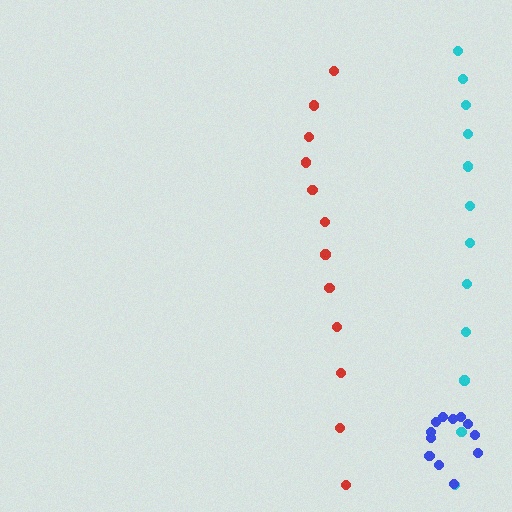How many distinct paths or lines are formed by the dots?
There are 3 distinct paths.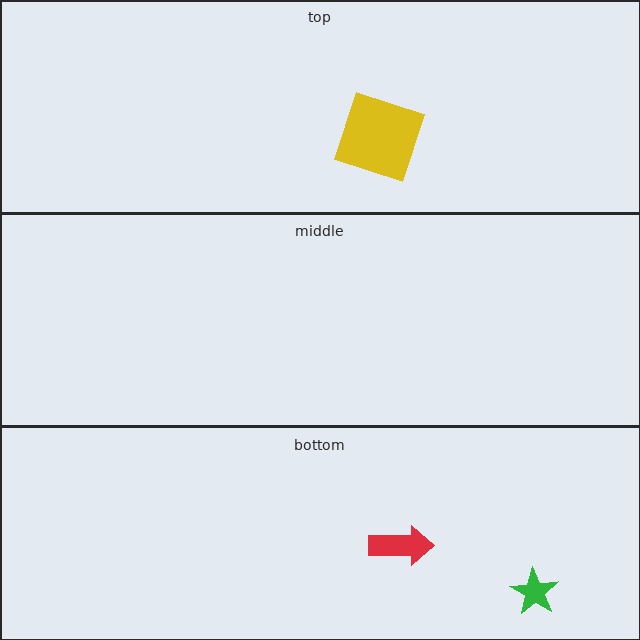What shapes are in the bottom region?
The red arrow, the green star.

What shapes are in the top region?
The yellow square.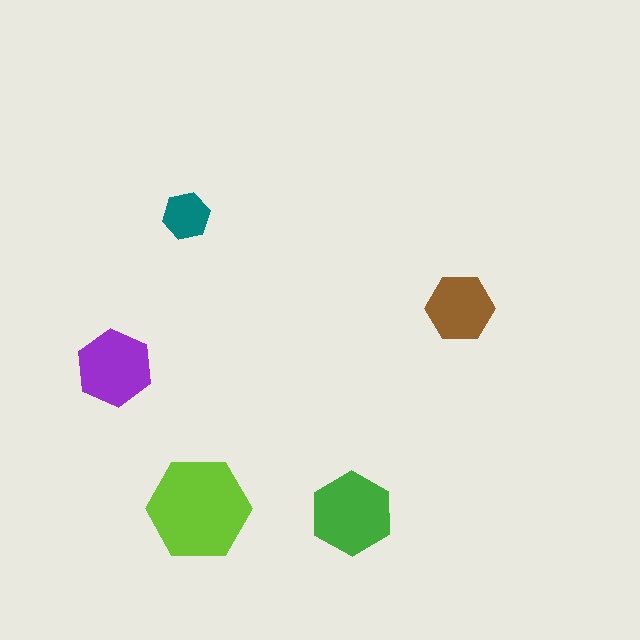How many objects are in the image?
There are 5 objects in the image.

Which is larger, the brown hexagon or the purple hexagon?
The purple one.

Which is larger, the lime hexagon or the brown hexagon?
The lime one.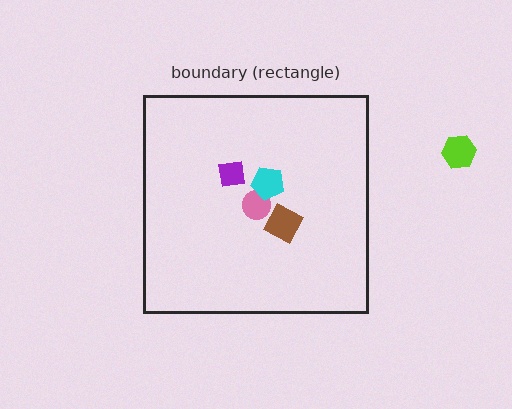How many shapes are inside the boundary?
4 inside, 1 outside.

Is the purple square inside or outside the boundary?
Inside.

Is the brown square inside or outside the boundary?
Inside.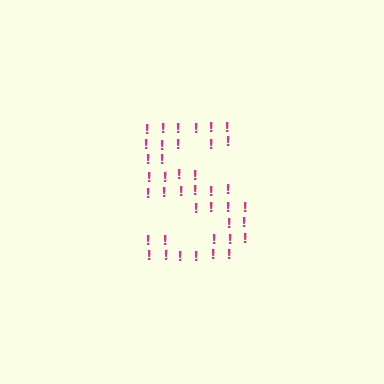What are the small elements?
The small elements are exclamation marks.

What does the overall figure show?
The overall figure shows the letter S.